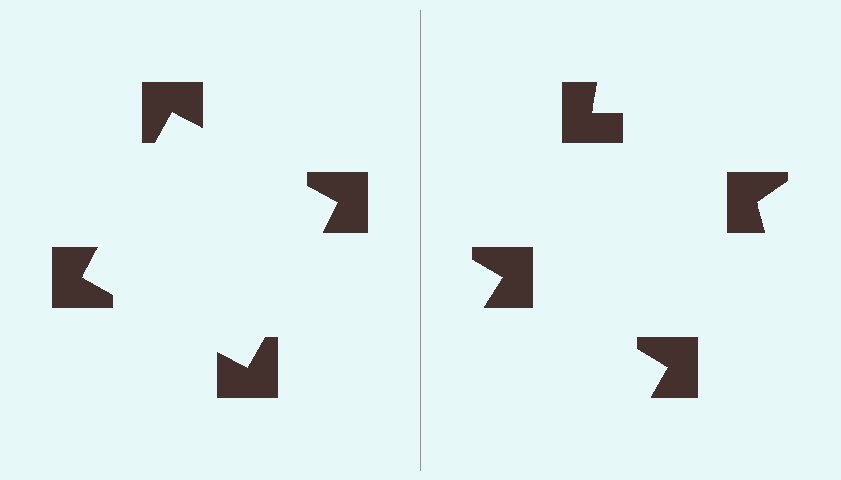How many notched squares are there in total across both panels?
8 — 4 on each side.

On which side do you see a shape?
An illusory square appears on the left side. On the right side the wedge cuts are rotated, so no coherent shape forms.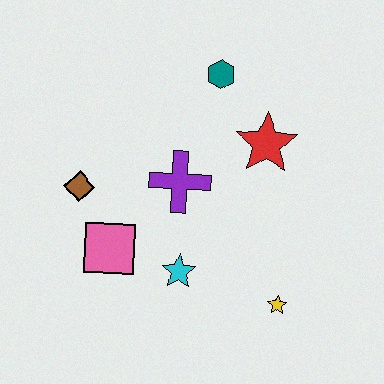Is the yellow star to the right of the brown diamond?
Yes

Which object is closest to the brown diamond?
The pink square is closest to the brown diamond.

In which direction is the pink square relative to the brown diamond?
The pink square is below the brown diamond.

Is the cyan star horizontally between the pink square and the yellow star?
Yes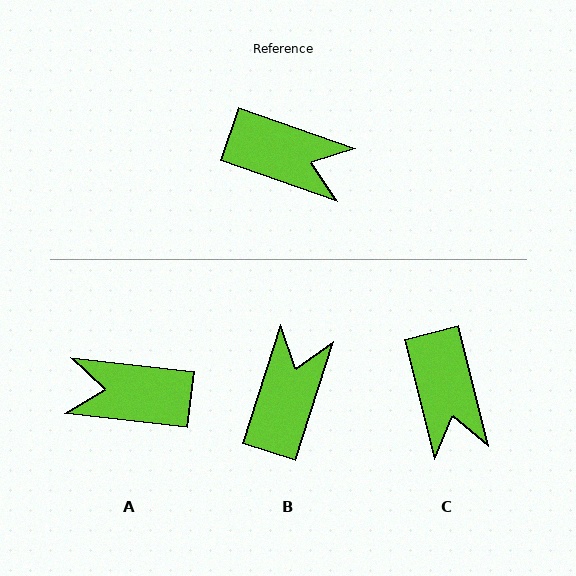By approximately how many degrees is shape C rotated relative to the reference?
Approximately 57 degrees clockwise.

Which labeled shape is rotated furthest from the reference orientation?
A, about 167 degrees away.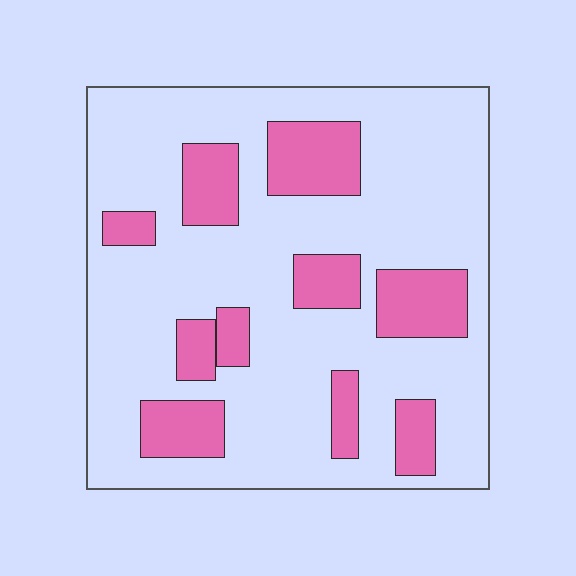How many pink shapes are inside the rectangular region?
10.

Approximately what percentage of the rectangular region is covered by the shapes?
Approximately 25%.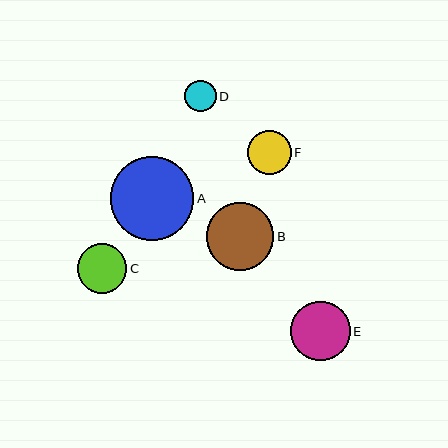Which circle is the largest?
Circle A is the largest with a size of approximately 83 pixels.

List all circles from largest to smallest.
From largest to smallest: A, B, E, C, F, D.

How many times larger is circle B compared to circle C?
Circle B is approximately 1.4 times the size of circle C.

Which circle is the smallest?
Circle D is the smallest with a size of approximately 31 pixels.